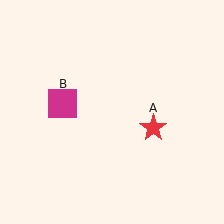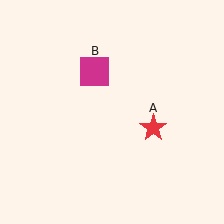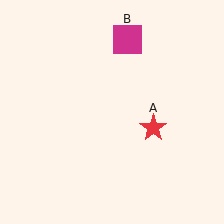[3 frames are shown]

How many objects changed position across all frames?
1 object changed position: magenta square (object B).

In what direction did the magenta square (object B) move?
The magenta square (object B) moved up and to the right.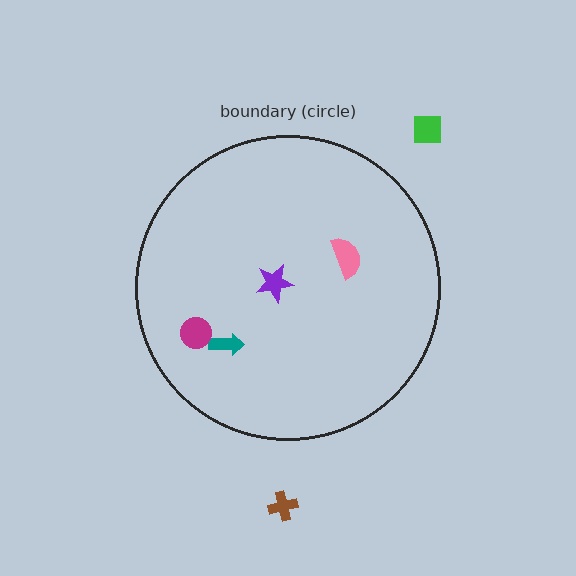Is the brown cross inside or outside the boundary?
Outside.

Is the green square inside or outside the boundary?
Outside.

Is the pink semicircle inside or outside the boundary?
Inside.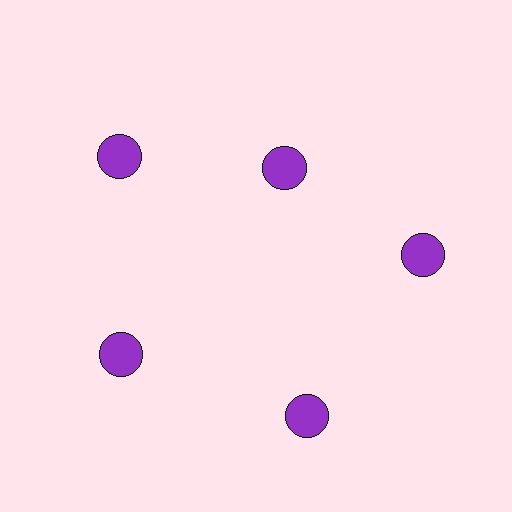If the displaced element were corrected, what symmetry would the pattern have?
It would have 5-fold rotational symmetry — the pattern would map onto itself every 72 degrees.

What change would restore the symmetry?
The symmetry would be restored by moving it outward, back onto the ring so that all 5 circles sit at equal angles and equal distance from the center.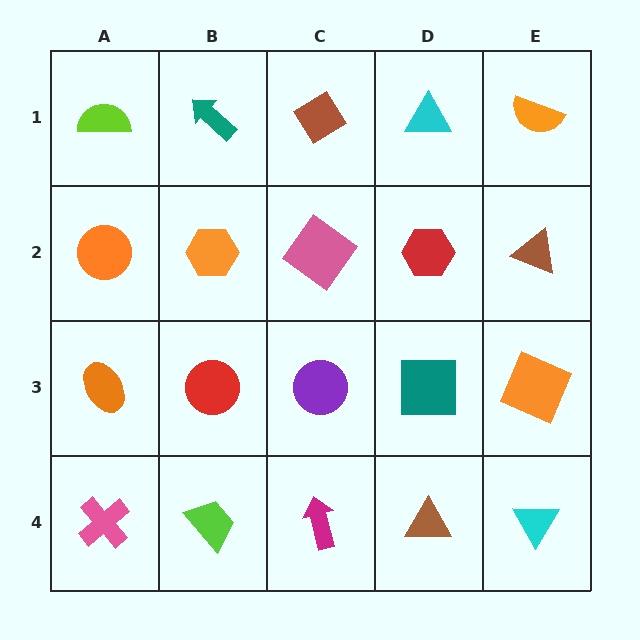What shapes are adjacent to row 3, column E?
A brown triangle (row 2, column E), a cyan triangle (row 4, column E), a teal square (row 3, column D).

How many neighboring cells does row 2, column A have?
3.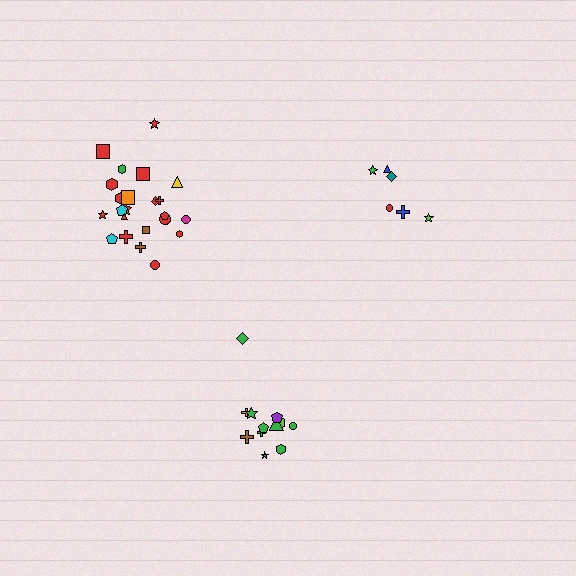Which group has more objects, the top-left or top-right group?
The top-left group.